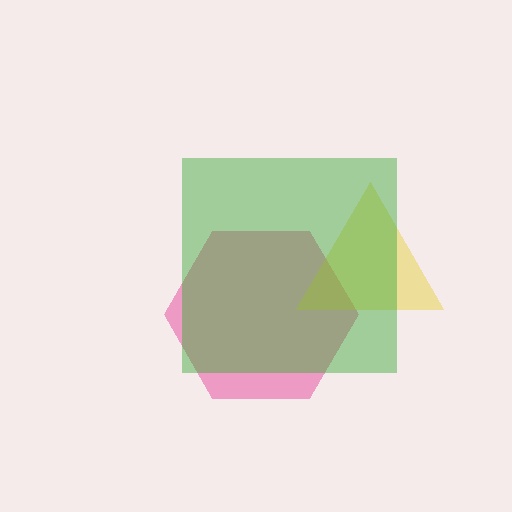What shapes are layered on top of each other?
The layered shapes are: a pink hexagon, a yellow triangle, a green square.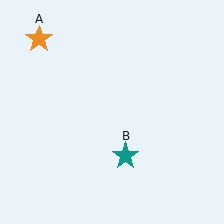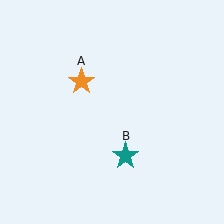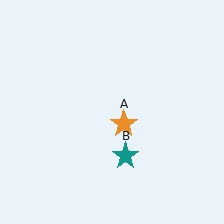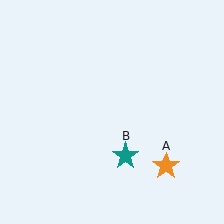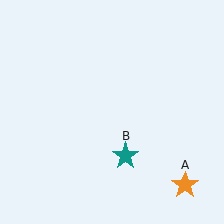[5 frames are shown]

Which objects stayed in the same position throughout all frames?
Teal star (object B) remained stationary.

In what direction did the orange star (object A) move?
The orange star (object A) moved down and to the right.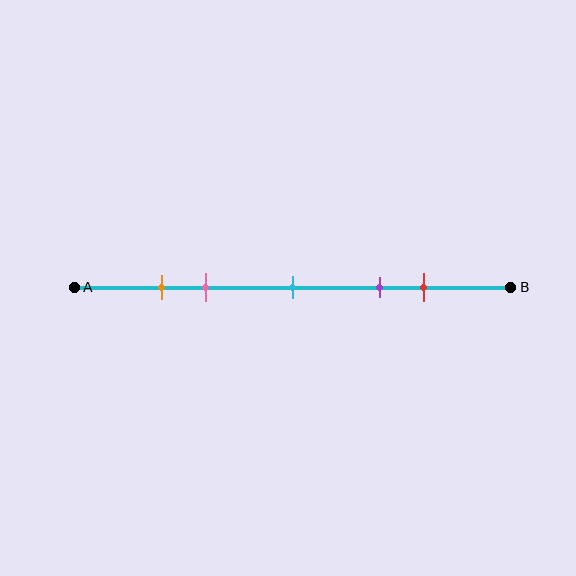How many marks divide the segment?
There are 5 marks dividing the segment.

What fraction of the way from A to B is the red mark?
The red mark is approximately 80% (0.8) of the way from A to B.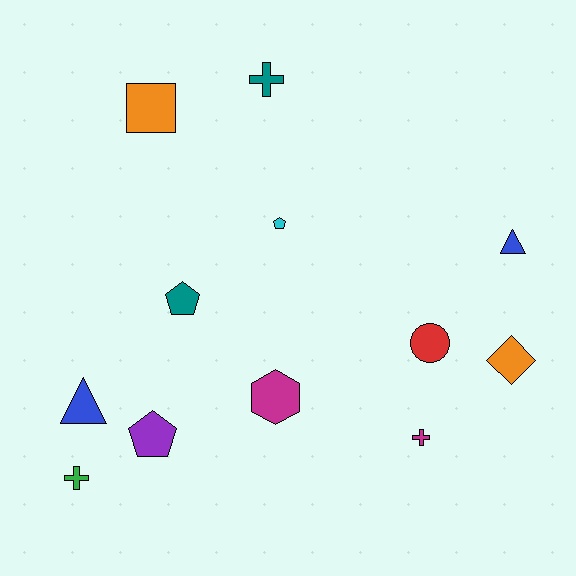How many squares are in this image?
There is 1 square.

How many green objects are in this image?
There is 1 green object.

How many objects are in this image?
There are 12 objects.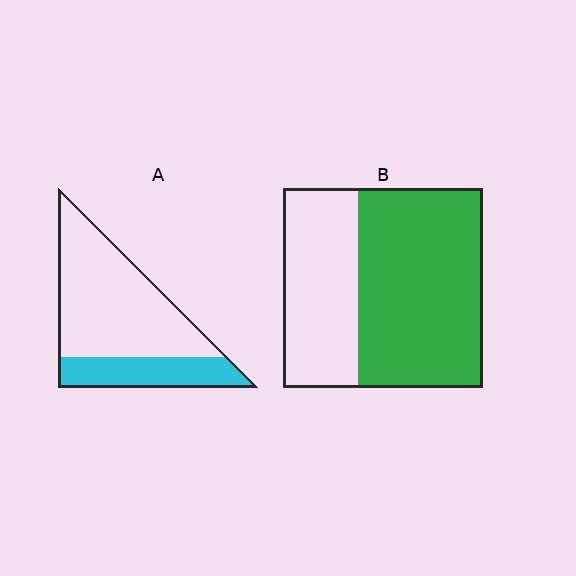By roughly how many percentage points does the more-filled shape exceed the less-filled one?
By roughly 35 percentage points (B over A).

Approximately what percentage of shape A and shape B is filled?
A is approximately 30% and B is approximately 60%.